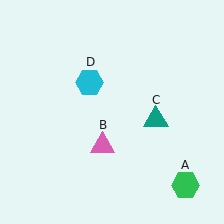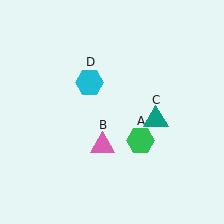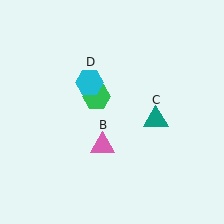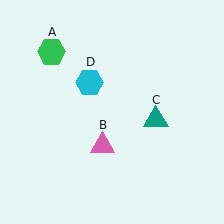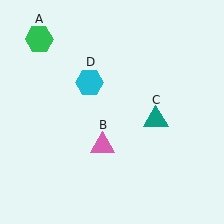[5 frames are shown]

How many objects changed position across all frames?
1 object changed position: green hexagon (object A).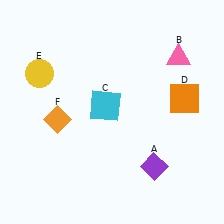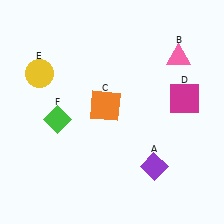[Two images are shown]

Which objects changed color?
C changed from cyan to orange. D changed from orange to magenta. F changed from orange to green.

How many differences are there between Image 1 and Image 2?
There are 3 differences between the two images.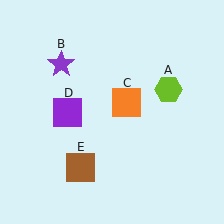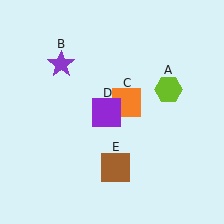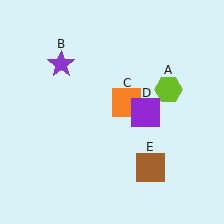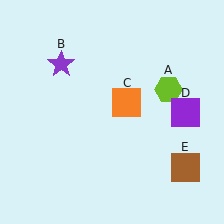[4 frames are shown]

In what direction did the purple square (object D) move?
The purple square (object D) moved right.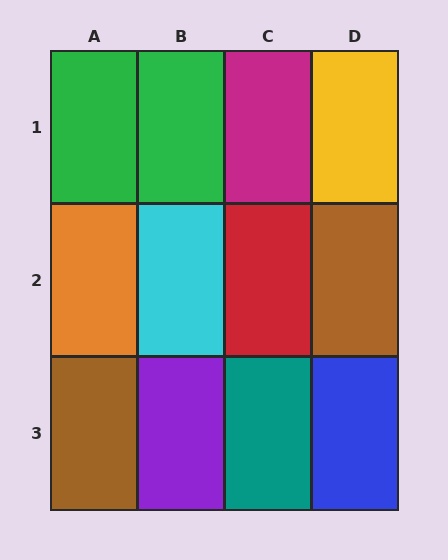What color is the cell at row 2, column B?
Cyan.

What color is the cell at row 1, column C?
Magenta.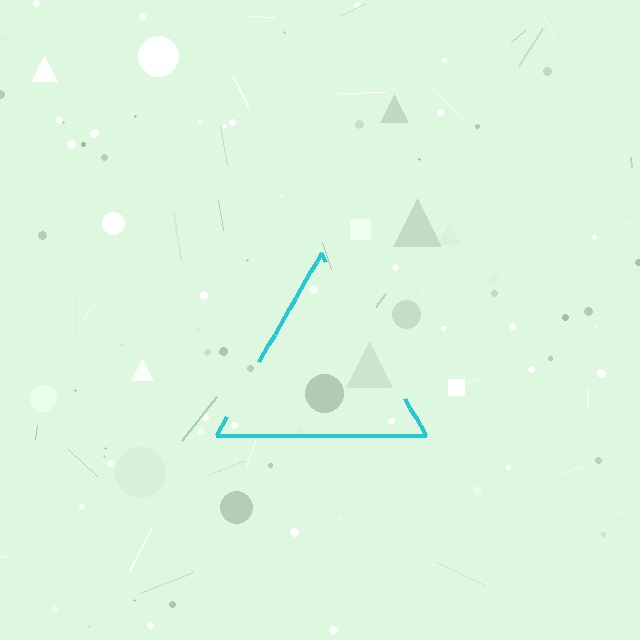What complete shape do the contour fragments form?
The contour fragments form a triangle.